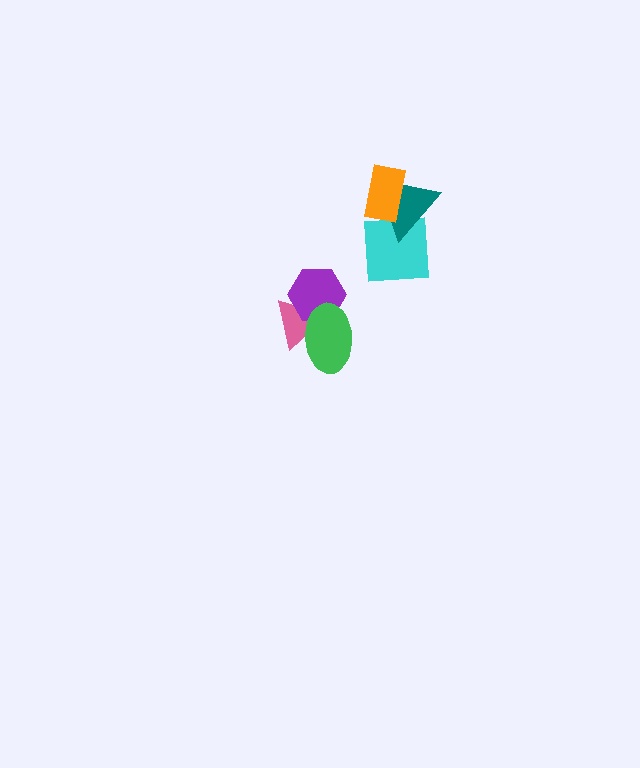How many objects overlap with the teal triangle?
2 objects overlap with the teal triangle.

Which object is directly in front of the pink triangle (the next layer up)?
The purple hexagon is directly in front of the pink triangle.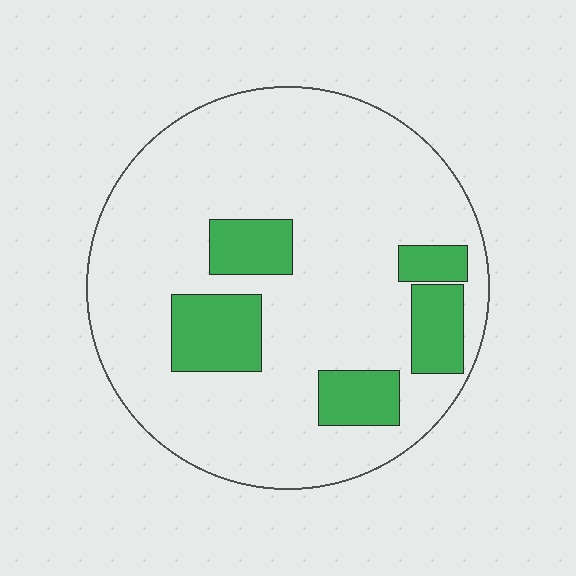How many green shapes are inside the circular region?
5.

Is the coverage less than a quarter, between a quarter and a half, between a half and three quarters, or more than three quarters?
Less than a quarter.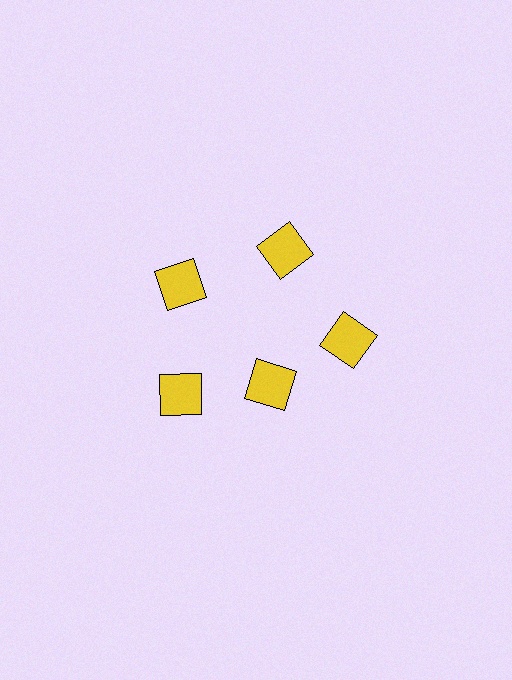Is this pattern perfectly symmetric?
No. The 5 yellow squares are arranged in a ring, but one element near the 5 o'clock position is pulled inward toward the center, breaking the 5-fold rotational symmetry.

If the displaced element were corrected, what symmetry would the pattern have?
It would have 5-fold rotational symmetry — the pattern would map onto itself every 72 degrees.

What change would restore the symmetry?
The symmetry would be restored by moving it outward, back onto the ring so that all 5 squares sit at equal angles and equal distance from the center.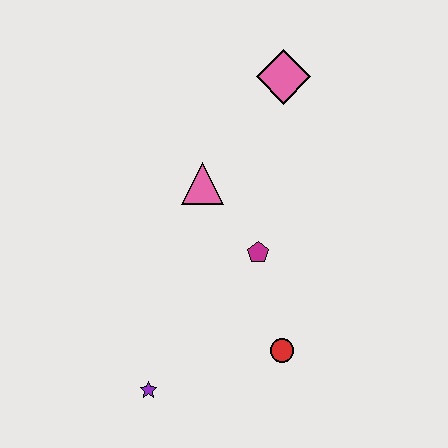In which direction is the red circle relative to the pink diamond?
The red circle is below the pink diamond.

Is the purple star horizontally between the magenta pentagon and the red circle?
No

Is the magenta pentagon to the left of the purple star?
No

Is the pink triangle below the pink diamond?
Yes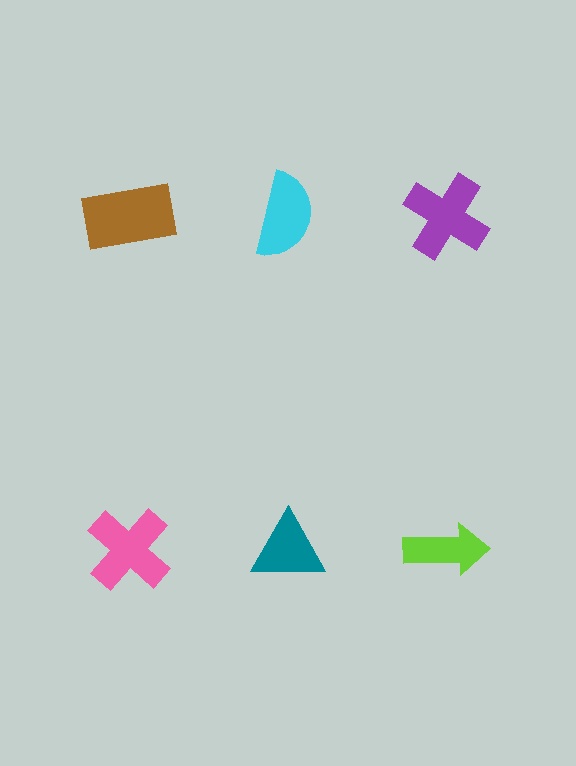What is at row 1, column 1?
A brown rectangle.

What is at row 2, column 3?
A lime arrow.